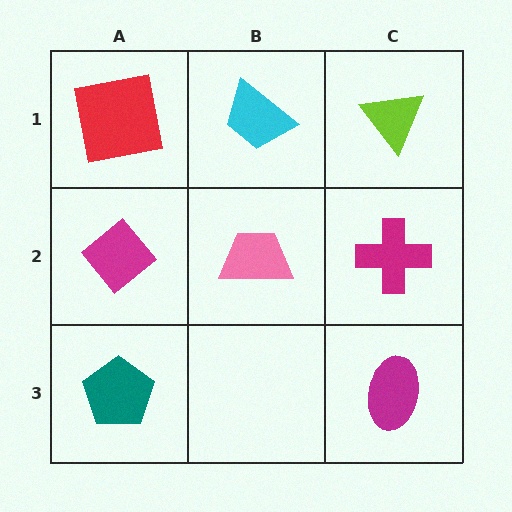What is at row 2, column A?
A magenta diamond.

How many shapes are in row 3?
2 shapes.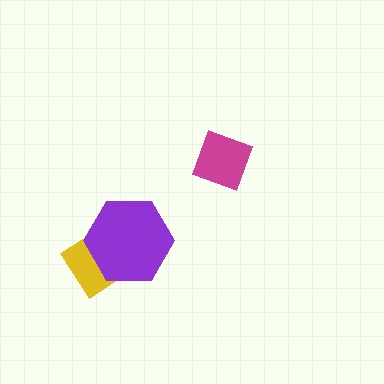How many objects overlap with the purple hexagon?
1 object overlaps with the purple hexagon.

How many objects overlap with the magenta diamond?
0 objects overlap with the magenta diamond.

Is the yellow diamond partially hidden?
Yes, it is partially covered by another shape.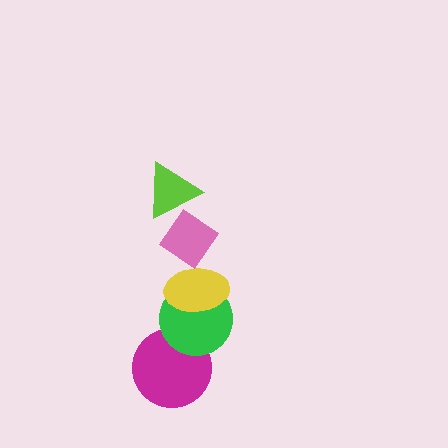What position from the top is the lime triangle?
The lime triangle is 1st from the top.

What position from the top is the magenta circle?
The magenta circle is 5th from the top.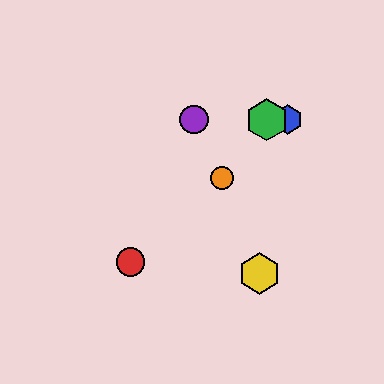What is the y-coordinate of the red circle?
The red circle is at y≈262.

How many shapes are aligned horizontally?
3 shapes (the blue hexagon, the green hexagon, the purple circle) are aligned horizontally.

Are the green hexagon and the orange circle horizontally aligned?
No, the green hexagon is at y≈120 and the orange circle is at y≈178.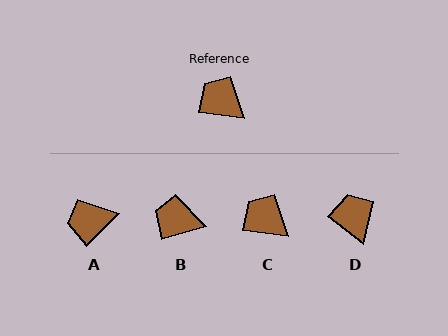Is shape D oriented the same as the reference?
No, it is off by about 31 degrees.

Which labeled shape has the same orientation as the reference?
C.